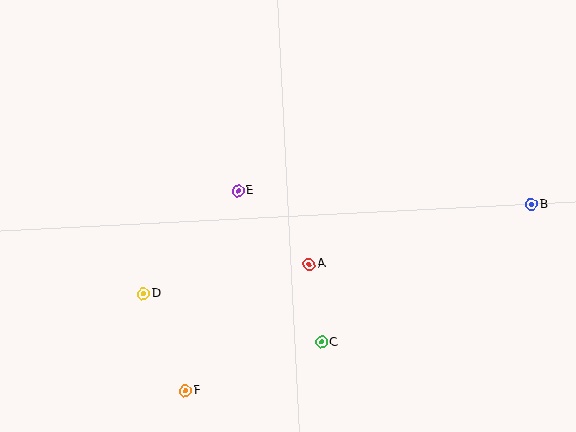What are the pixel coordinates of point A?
Point A is at (309, 264).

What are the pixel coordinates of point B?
Point B is at (532, 204).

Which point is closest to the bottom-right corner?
Point B is closest to the bottom-right corner.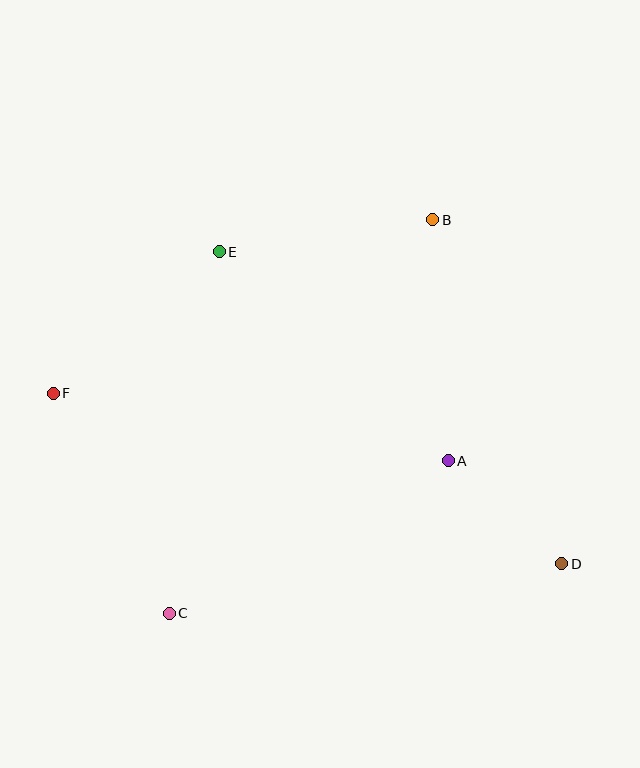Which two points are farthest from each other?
Points D and F are farthest from each other.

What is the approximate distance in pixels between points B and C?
The distance between B and C is approximately 474 pixels.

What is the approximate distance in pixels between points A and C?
The distance between A and C is approximately 318 pixels.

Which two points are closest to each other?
Points A and D are closest to each other.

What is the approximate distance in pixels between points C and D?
The distance between C and D is approximately 396 pixels.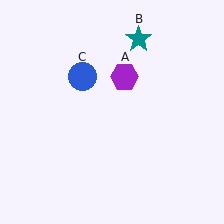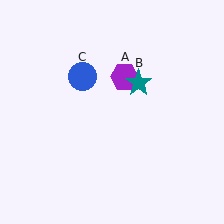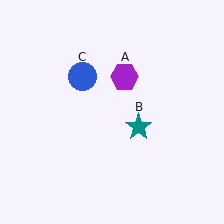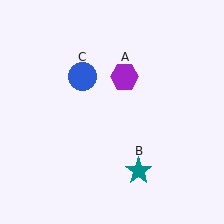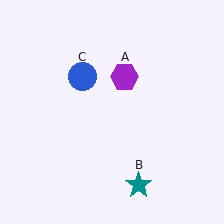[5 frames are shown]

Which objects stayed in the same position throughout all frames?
Purple hexagon (object A) and blue circle (object C) remained stationary.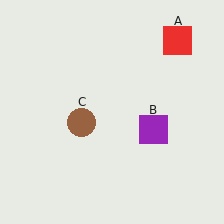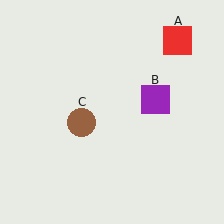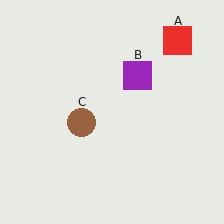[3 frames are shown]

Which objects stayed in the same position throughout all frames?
Red square (object A) and brown circle (object C) remained stationary.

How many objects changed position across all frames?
1 object changed position: purple square (object B).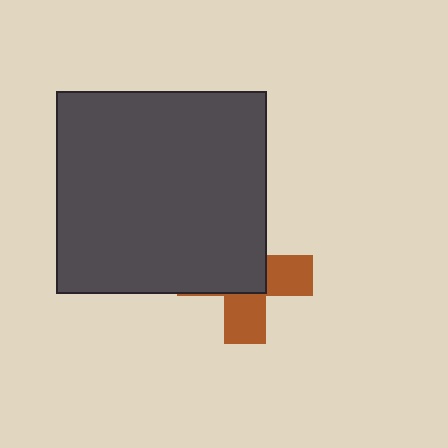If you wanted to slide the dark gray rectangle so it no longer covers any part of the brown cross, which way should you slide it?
Slide it toward the upper-left — that is the most direct way to separate the two shapes.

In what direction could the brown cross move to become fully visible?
The brown cross could move toward the lower-right. That would shift it out from behind the dark gray rectangle entirely.